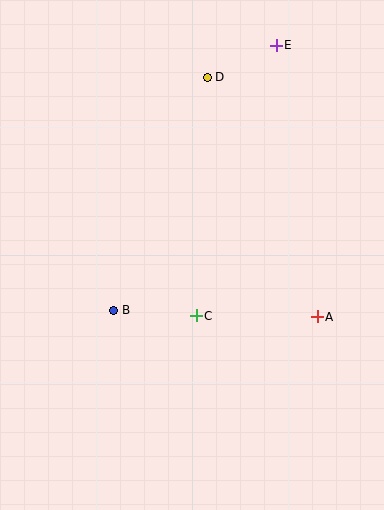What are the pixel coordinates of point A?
Point A is at (317, 317).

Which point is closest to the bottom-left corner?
Point B is closest to the bottom-left corner.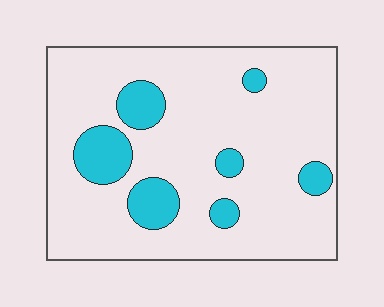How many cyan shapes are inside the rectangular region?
7.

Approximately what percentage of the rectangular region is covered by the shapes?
Approximately 15%.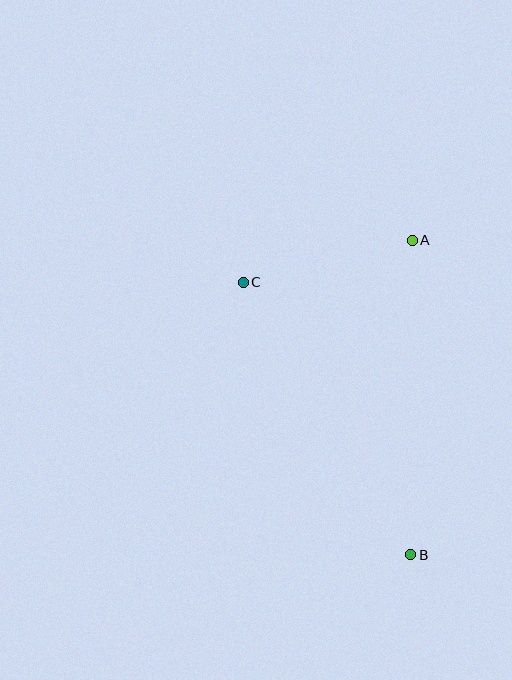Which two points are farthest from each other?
Points B and C are farthest from each other.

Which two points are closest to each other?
Points A and C are closest to each other.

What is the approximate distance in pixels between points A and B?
The distance between A and B is approximately 314 pixels.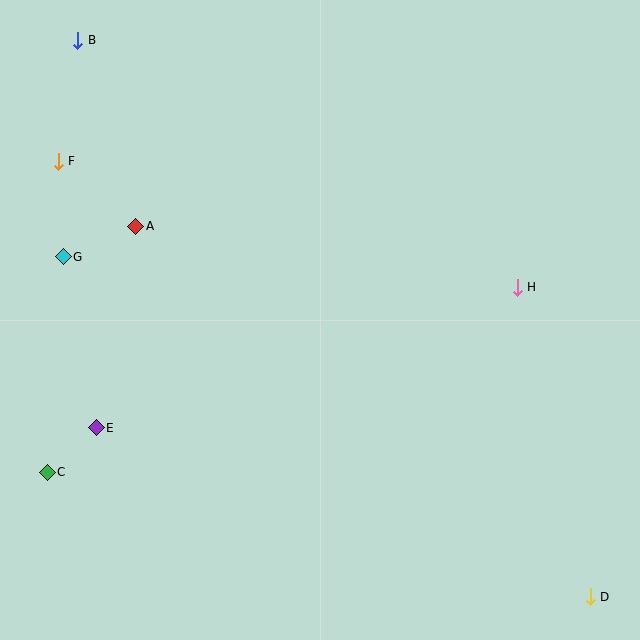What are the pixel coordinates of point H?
Point H is at (517, 287).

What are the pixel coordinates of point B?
Point B is at (77, 40).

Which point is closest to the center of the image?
Point H at (517, 287) is closest to the center.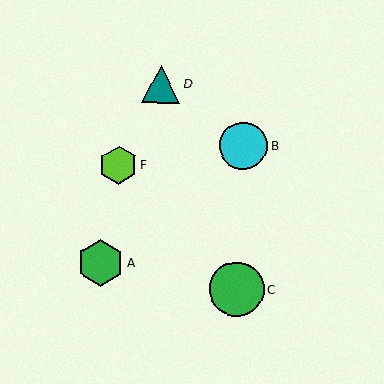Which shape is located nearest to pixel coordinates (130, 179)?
The lime hexagon (labeled F) at (119, 165) is nearest to that location.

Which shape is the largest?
The green circle (labeled C) is the largest.